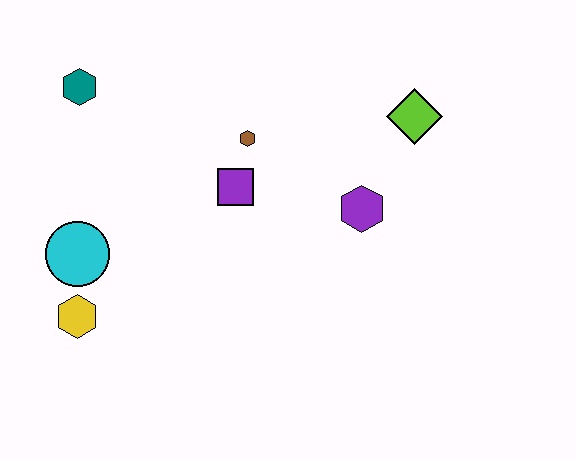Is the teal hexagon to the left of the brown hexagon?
Yes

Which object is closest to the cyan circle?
The yellow hexagon is closest to the cyan circle.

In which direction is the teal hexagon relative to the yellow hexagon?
The teal hexagon is above the yellow hexagon.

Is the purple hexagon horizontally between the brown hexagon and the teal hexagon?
No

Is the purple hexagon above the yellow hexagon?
Yes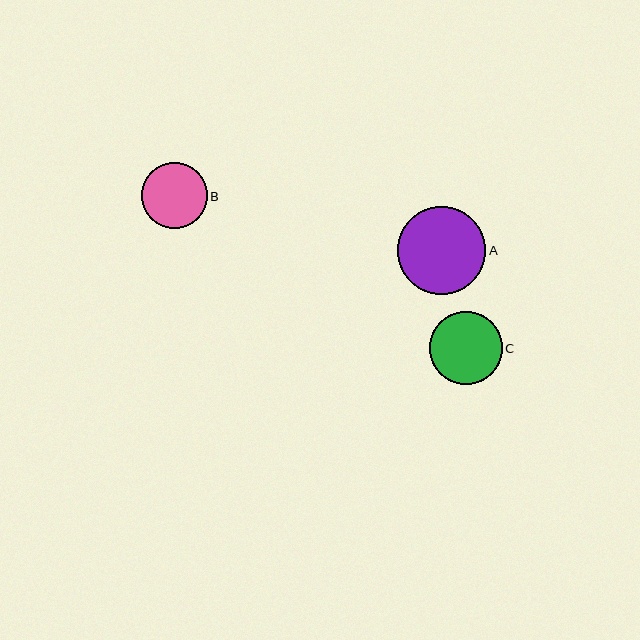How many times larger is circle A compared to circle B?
Circle A is approximately 1.3 times the size of circle B.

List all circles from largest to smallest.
From largest to smallest: A, C, B.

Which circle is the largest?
Circle A is the largest with a size of approximately 88 pixels.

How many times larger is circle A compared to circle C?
Circle A is approximately 1.2 times the size of circle C.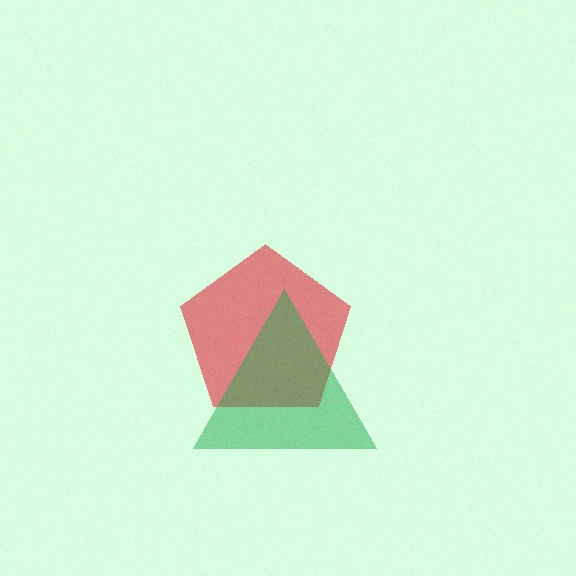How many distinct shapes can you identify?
There are 2 distinct shapes: a red pentagon, a green triangle.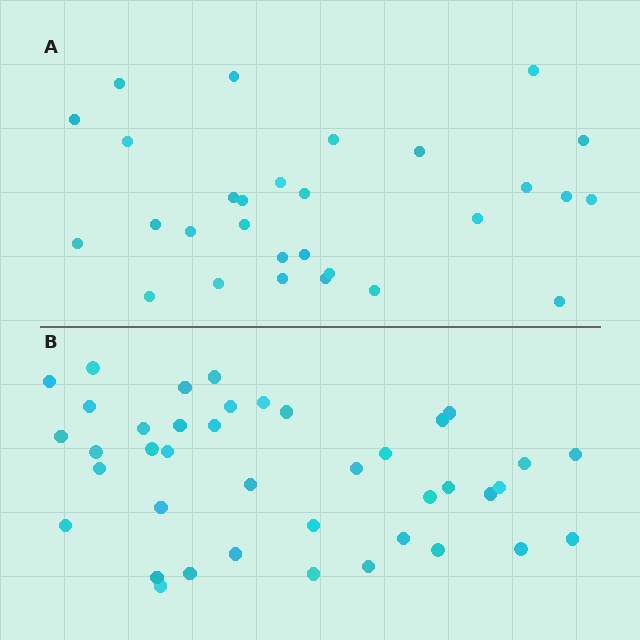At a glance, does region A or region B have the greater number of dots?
Region B (the bottom region) has more dots.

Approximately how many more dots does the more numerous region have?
Region B has roughly 12 or so more dots than region A.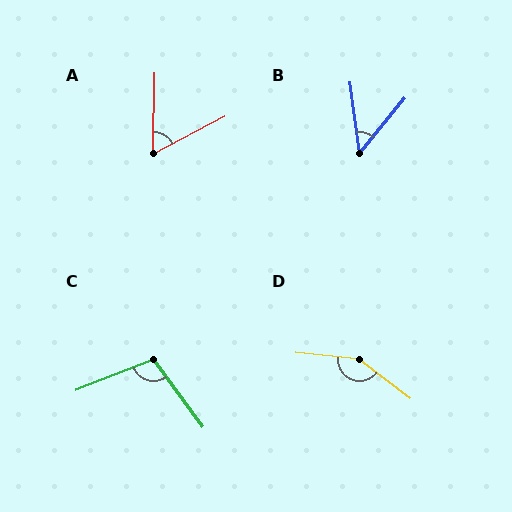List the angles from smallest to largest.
B (47°), A (62°), C (104°), D (149°).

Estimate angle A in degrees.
Approximately 62 degrees.